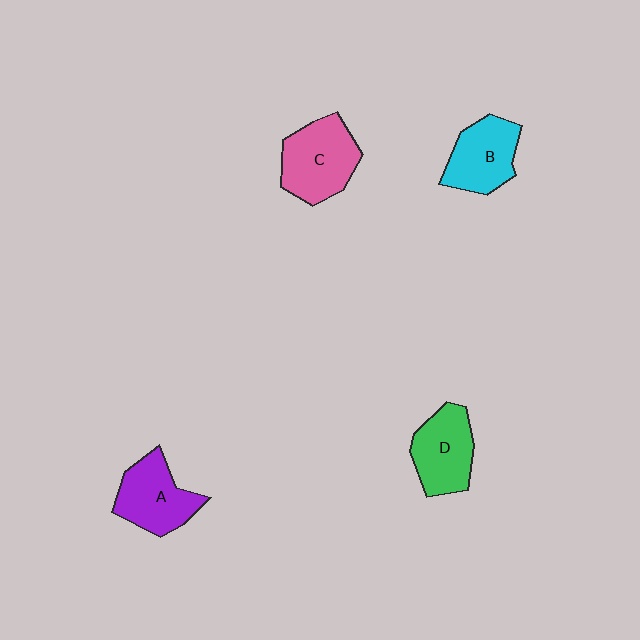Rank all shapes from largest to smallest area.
From largest to smallest: C (pink), A (purple), D (green), B (cyan).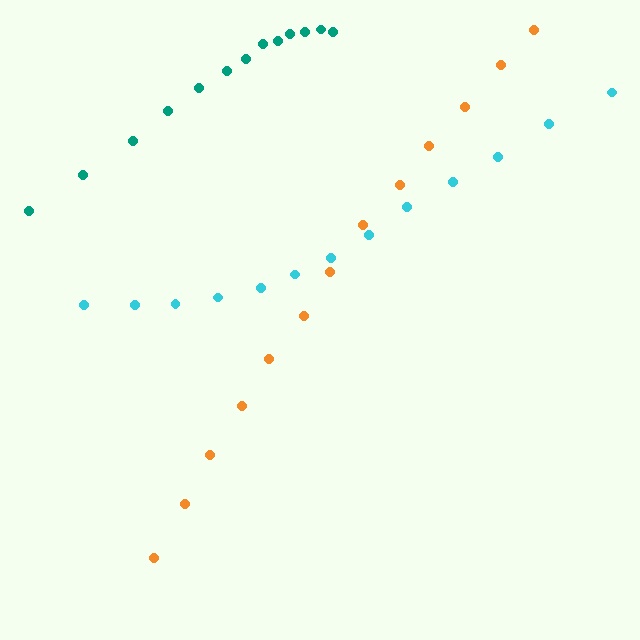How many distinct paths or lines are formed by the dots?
There are 3 distinct paths.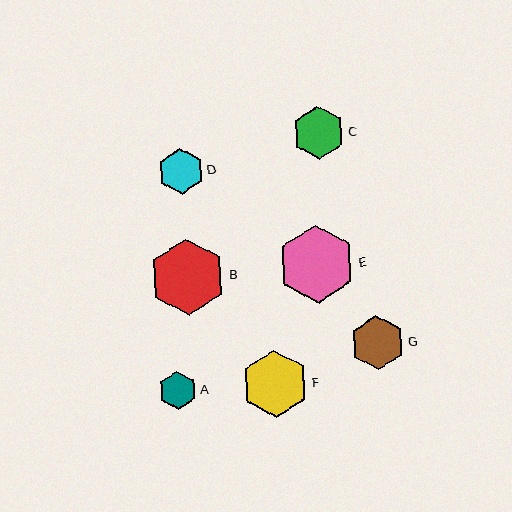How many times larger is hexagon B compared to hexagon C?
Hexagon B is approximately 1.4 times the size of hexagon C.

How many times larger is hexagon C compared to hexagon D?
Hexagon C is approximately 1.2 times the size of hexagon D.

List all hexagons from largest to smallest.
From largest to smallest: E, B, F, G, C, D, A.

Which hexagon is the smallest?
Hexagon A is the smallest with a size of approximately 38 pixels.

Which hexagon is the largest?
Hexagon E is the largest with a size of approximately 78 pixels.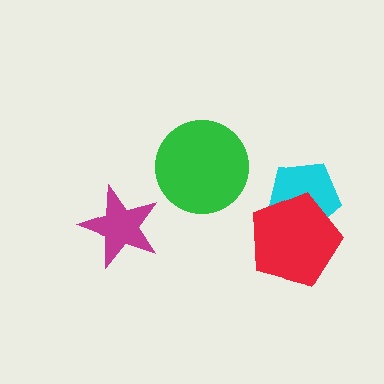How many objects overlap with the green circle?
0 objects overlap with the green circle.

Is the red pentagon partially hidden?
No, no other shape covers it.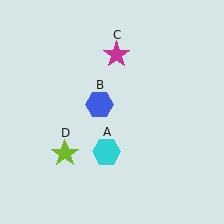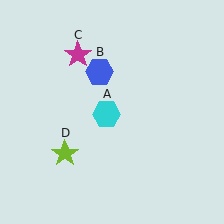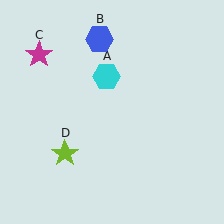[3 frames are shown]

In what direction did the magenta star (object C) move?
The magenta star (object C) moved left.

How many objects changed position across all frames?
3 objects changed position: cyan hexagon (object A), blue hexagon (object B), magenta star (object C).